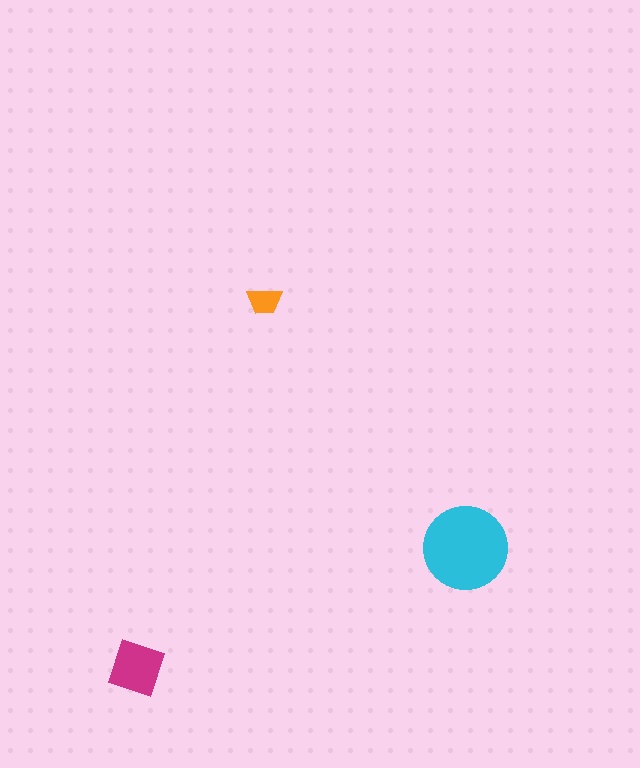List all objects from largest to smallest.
The cyan circle, the magenta diamond, the orange trapezoid.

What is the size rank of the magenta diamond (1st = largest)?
2nd.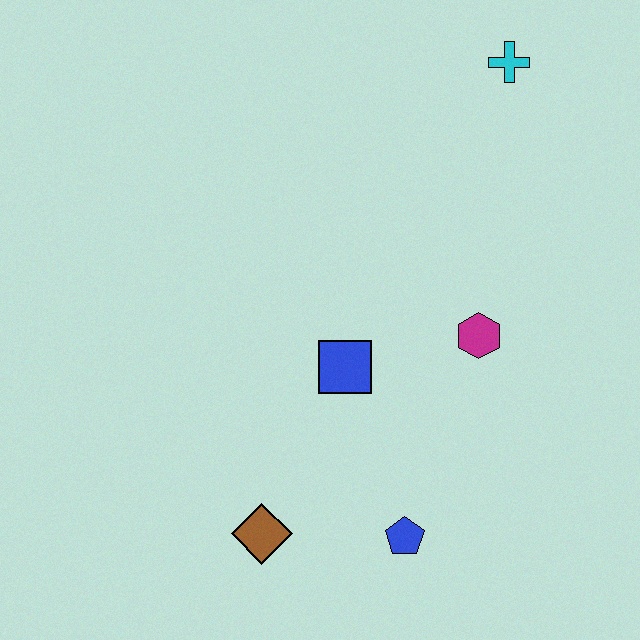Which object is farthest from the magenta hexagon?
The brown diamond is farthest from the magenta hexagon.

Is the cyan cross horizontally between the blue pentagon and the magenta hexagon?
No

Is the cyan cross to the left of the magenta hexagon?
No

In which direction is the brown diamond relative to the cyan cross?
The brown diamond is below the cyan cross.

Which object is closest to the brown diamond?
The blue pentagon is closest to the brown diamond.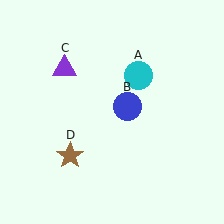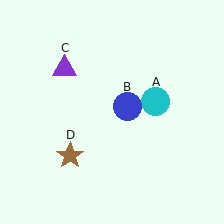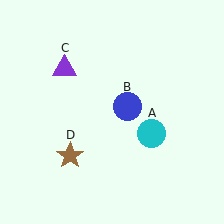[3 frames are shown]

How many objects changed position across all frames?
1 object changed position: cyan circle (object A).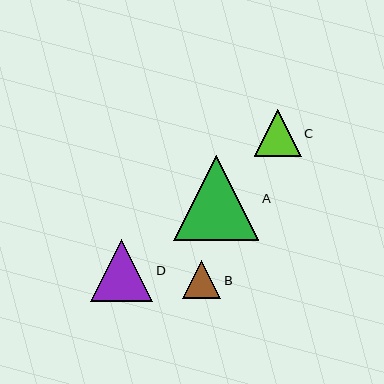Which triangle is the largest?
Triangle A is the largest with a size of approximately 85 pixels.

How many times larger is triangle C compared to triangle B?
Triangle C is approximately 1.2 times the size of triangle B.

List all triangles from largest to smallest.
From largest to smallest: A, D, C, B.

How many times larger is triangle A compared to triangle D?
Triangle A is approximately 1.4 times the size of triangle D.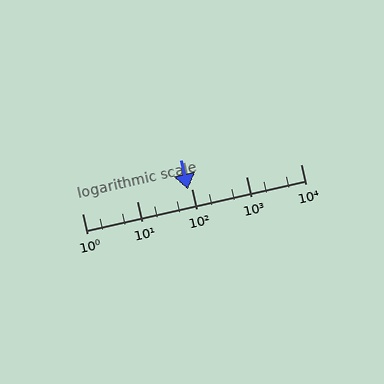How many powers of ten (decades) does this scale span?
The scale spans 4 decades, from 1 to 10000.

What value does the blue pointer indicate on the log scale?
The pointer indicates approximately 88.